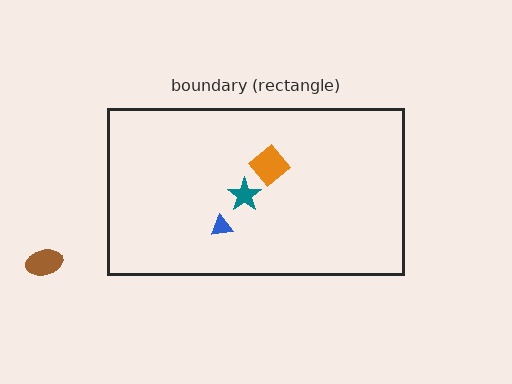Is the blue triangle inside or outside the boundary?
Inside.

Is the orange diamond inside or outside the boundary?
Inside.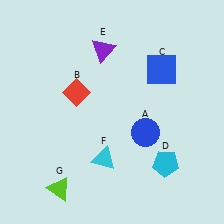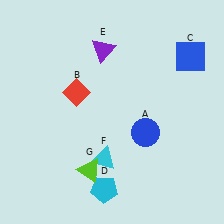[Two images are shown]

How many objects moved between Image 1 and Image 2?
3 objects moved between the two images.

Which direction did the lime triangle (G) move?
The lime triangle (G) moved right.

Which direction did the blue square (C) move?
The blue square (C) moved right.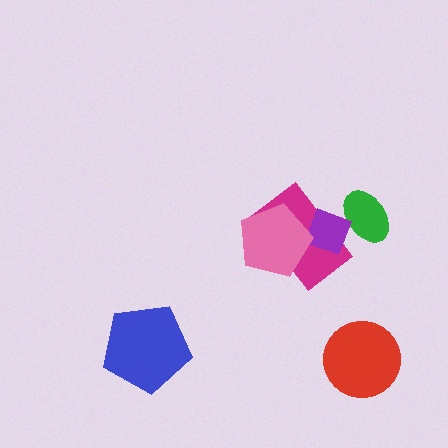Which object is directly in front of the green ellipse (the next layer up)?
The magenta rectangle is directly in front of the green ellipse.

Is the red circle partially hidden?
No, no other shape covers it.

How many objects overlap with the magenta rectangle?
3 objects overlap with the magenta rectangle.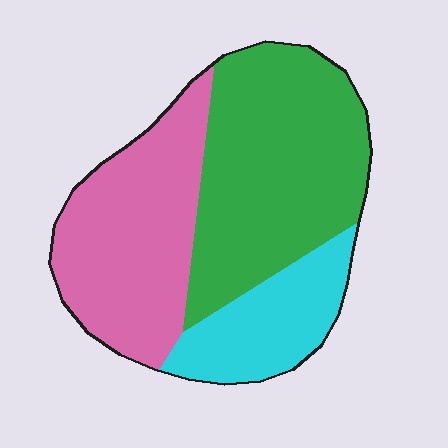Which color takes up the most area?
Green, at roughly 45%.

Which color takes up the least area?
Cyan, at roughly 20%.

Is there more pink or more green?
Green.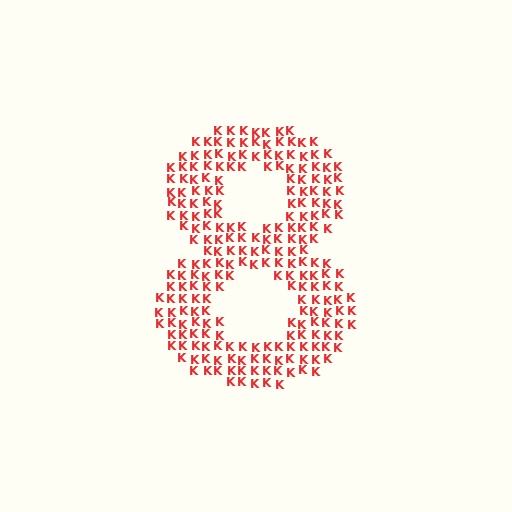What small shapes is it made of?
It is made of small letter K's.